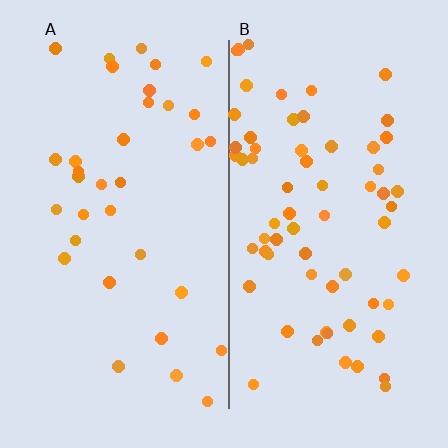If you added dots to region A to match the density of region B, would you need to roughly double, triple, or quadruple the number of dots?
Approximately double.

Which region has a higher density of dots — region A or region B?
B (the right).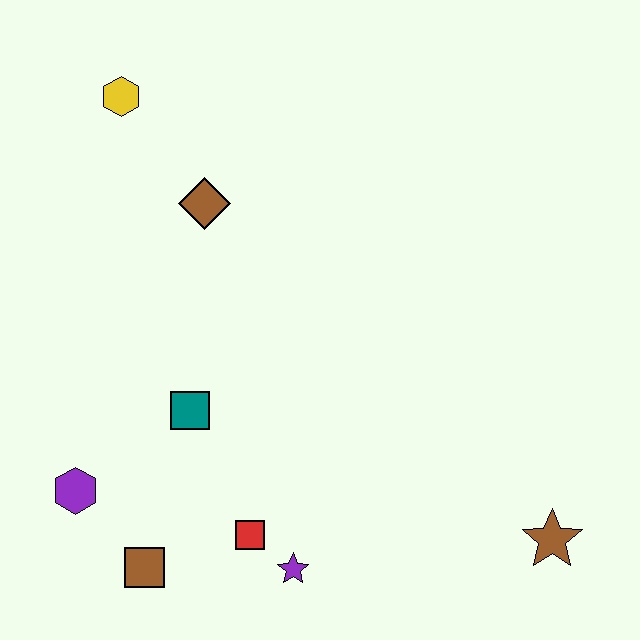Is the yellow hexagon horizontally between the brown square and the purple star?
No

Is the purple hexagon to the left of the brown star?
Yes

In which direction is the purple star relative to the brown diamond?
The purple star is below the brown diamond.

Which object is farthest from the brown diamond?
The brown star is farthest from the brown diamond.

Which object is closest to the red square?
The purple star is closest to the red square.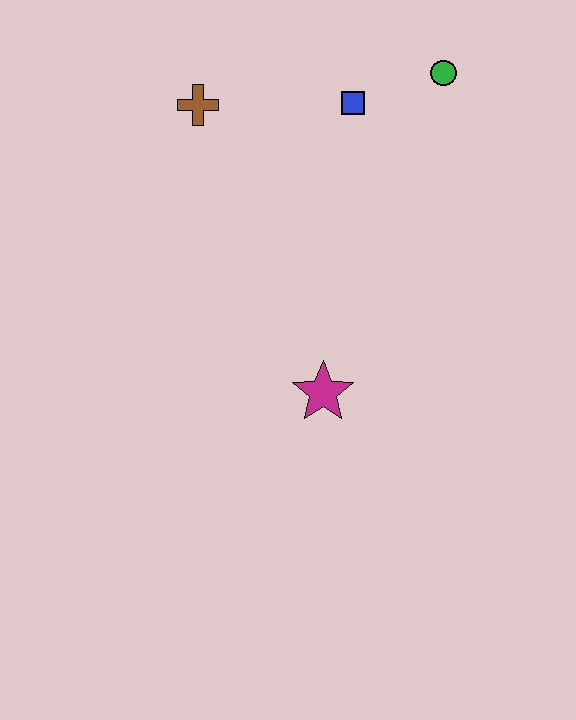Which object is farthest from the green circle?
The magenta star is farthest from the green circle.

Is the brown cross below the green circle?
Yes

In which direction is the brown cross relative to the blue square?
The brown cross is to the left of the blue square.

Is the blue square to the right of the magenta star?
Yes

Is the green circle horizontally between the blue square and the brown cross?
No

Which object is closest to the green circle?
The blue square is closest to the green circle.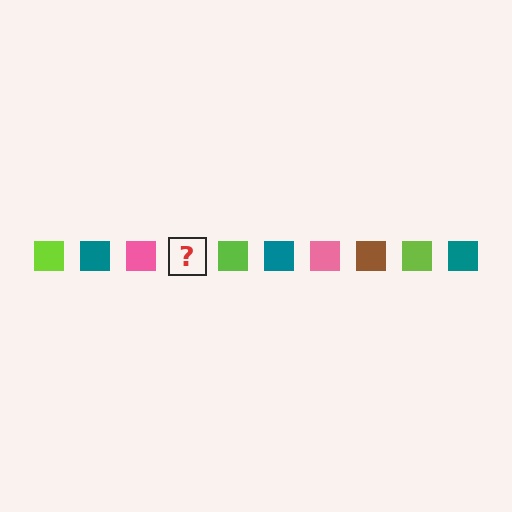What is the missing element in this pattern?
The missing element is a brown square.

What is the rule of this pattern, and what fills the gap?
The rule is that the pattern cycles through lime, teal, pink, brown squares. The gap should be filled with a brown square.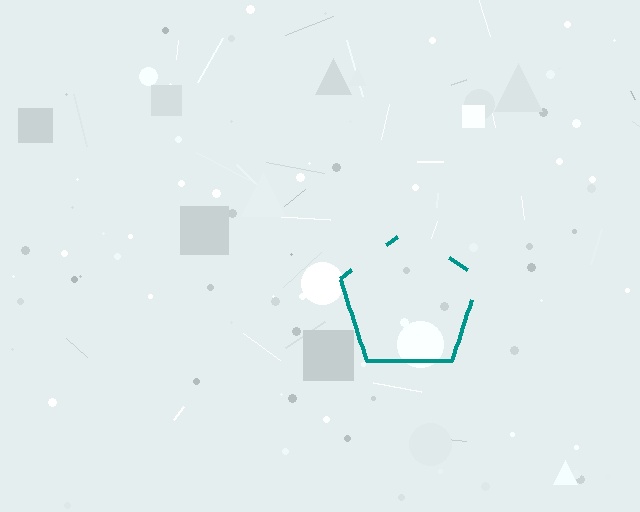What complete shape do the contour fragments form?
The contour fragments form a pentagon.